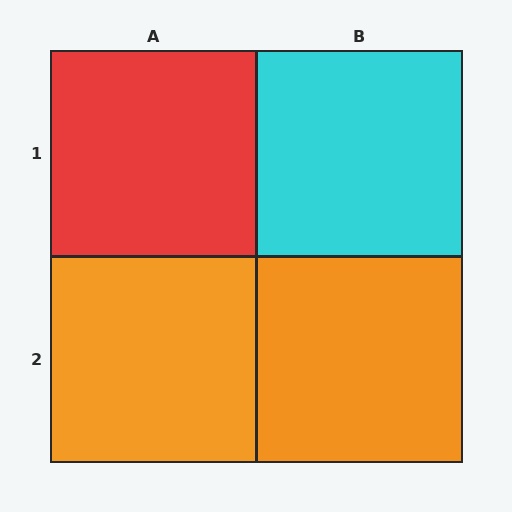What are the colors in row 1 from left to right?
Red, cyan.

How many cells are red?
1 cell is red.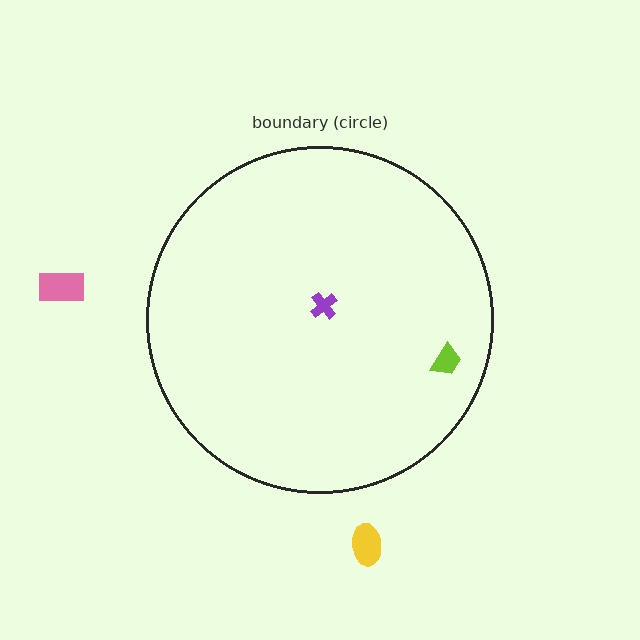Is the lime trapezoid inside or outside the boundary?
Inside.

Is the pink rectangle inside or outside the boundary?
Outside.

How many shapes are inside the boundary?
2 inside, 2 outside.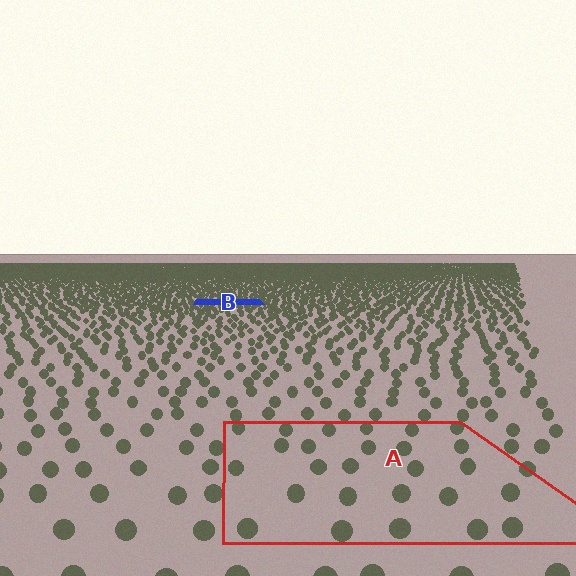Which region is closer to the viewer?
Region A is closer. The texture elements there are larger and more spread out.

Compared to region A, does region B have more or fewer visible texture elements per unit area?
Region B has more texture elements per unit area — they are packed more densely because it is farther away.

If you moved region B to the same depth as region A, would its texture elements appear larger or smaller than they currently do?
They would appear larger. At a closer depth, the same texture elements are projected at a bigger on-screen size.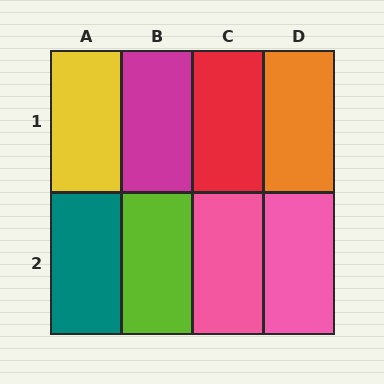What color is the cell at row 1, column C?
Red.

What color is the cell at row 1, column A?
Yellow.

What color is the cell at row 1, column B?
Magenta.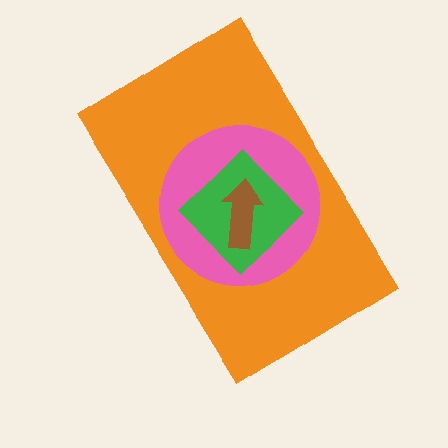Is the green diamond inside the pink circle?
Yes.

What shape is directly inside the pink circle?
The green diamond.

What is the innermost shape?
The brown arrow.